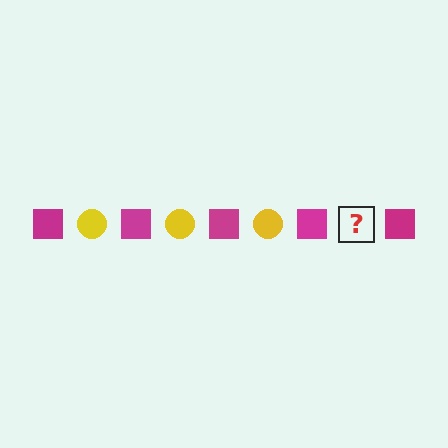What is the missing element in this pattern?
The missing element is a yellow circle.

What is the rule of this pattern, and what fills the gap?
The rule is that the pattern alternates between magenta square and yellow circle. The gap should be filled with a yellow circle.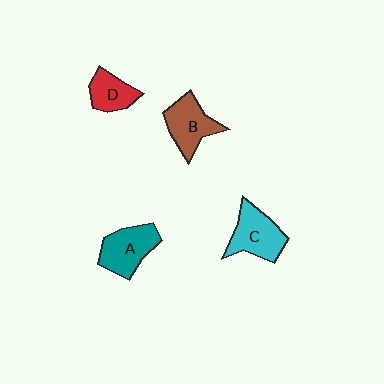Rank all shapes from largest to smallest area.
From largest to smallest: C (cyan), A (teal), B (brown), D (red).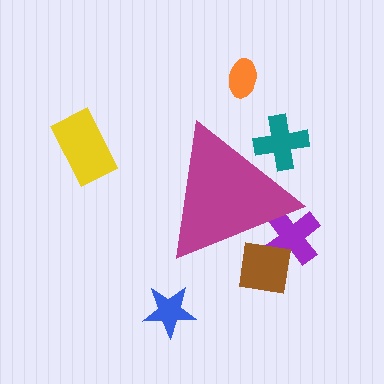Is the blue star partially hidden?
No, the blue star is fully visible.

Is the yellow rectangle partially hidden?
No, the yellow rectangle is fully visible.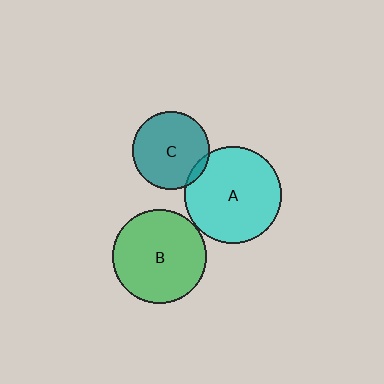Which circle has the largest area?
Circle A (cyan).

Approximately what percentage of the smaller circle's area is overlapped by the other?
Approximately 5%.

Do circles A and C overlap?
Yes.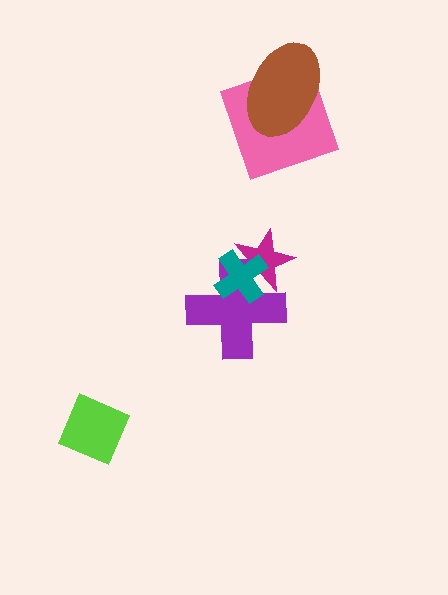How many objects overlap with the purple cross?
2 objects overlap with the purple cross.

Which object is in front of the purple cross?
The teal cross is in front of the purple cross.